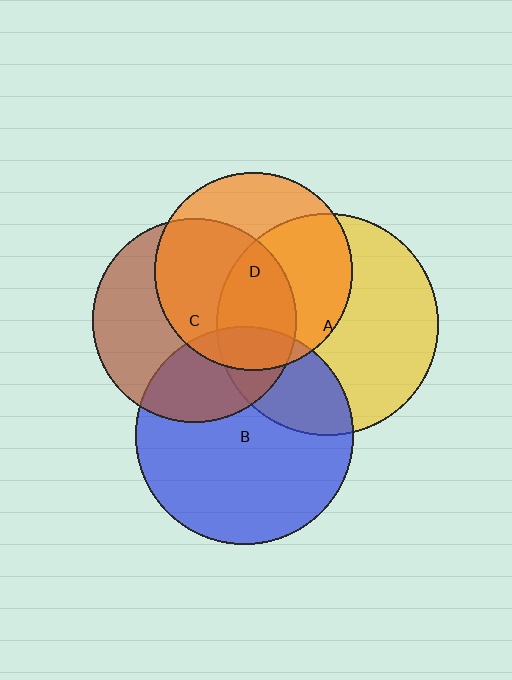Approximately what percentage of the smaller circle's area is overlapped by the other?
Approximately 55%.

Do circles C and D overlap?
Yes.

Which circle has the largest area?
Circle A (yellow).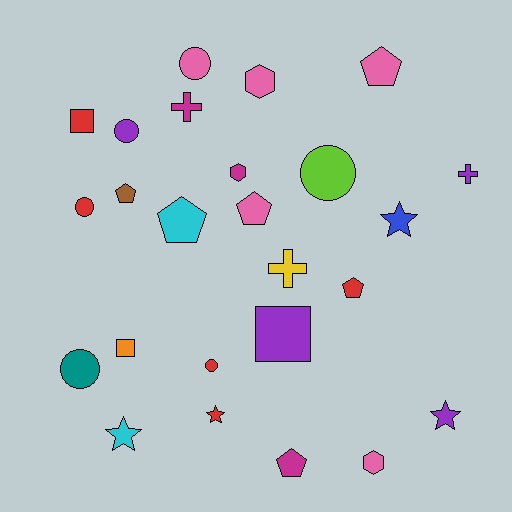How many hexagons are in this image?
There are 3 hexagons.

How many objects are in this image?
There are 25 objects.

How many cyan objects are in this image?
There are 2 cyan objects.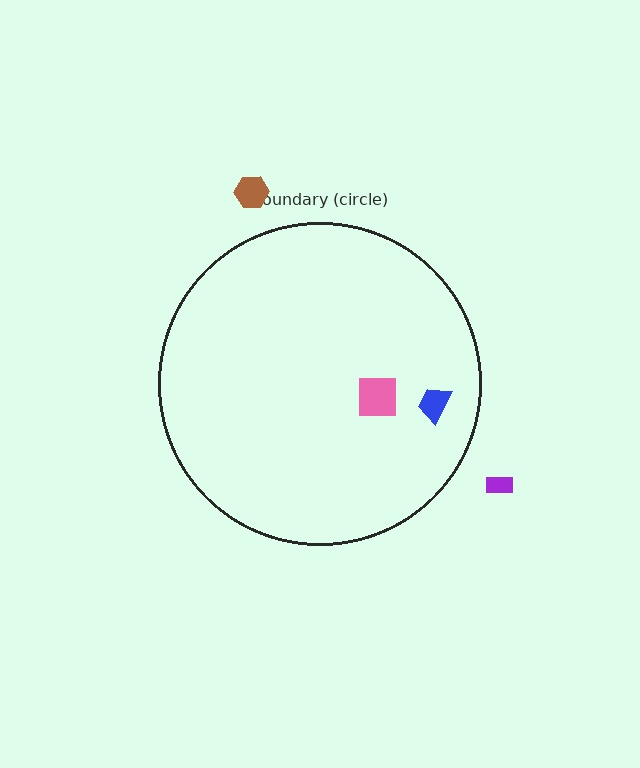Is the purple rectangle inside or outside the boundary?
Outside.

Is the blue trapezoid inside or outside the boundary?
Inside.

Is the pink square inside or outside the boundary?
Inside.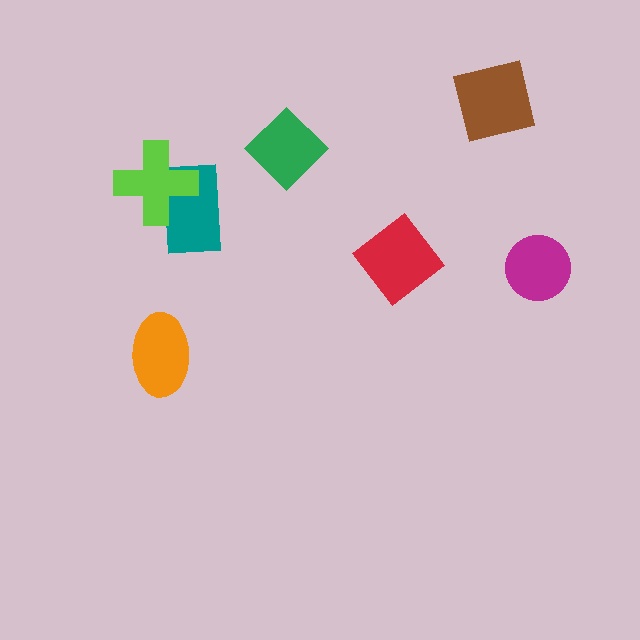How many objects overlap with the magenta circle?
0 objects overlap with the magenta circle.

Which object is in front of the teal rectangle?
The lime cross is in front of the teal rectangle.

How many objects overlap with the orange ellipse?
0 objects overlap with the orange ellipse.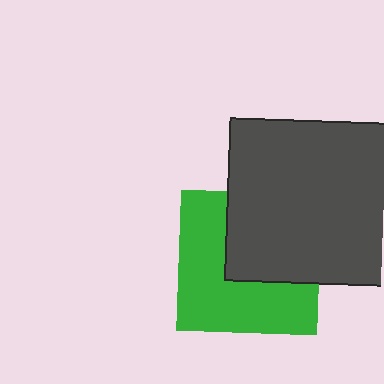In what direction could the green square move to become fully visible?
The green square could move toward the lower-left. That would shift it out from behind the dark gray square entirely.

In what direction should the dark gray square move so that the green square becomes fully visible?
The dark gray square should move toward the upper-right. That is the shortest direction to clear the overlap and leave the green square fully visible.